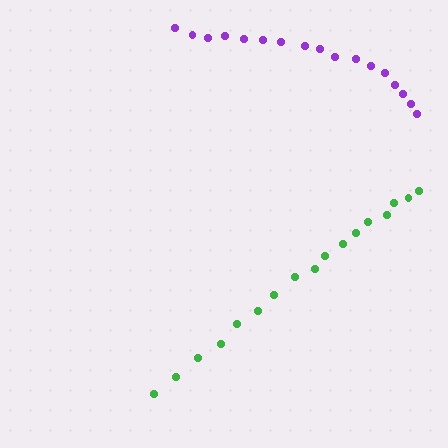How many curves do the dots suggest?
There are 2 distinct paths.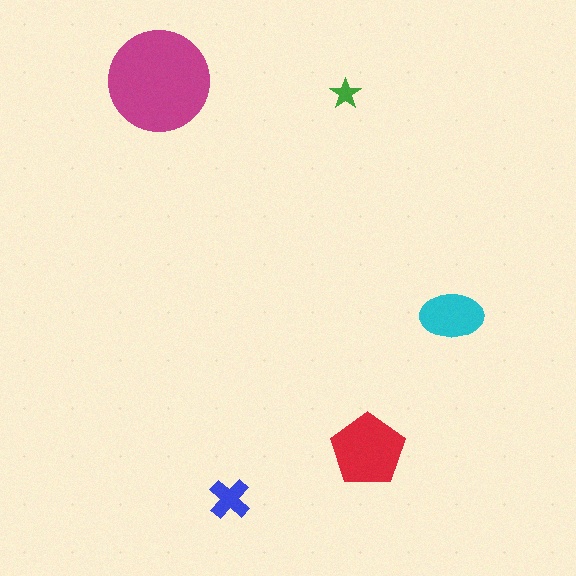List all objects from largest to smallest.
The magenta circle, the red pentagon, the cyan ellipse, the blue cross, the green star.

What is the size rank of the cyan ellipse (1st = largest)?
3rd.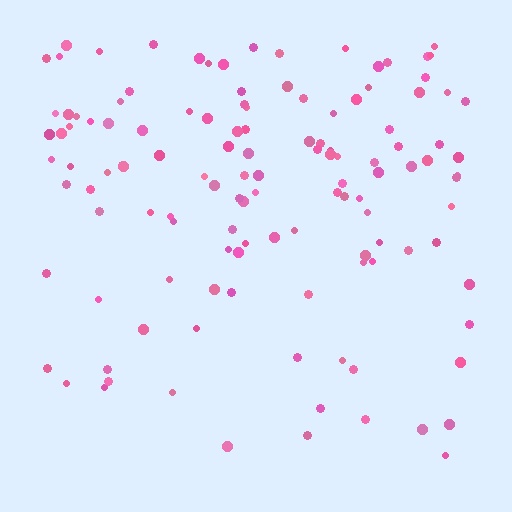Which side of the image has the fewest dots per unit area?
The bottom.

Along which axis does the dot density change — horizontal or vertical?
Vertical.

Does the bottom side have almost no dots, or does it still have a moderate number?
Still a moderate number, just noticeably fewer than the top.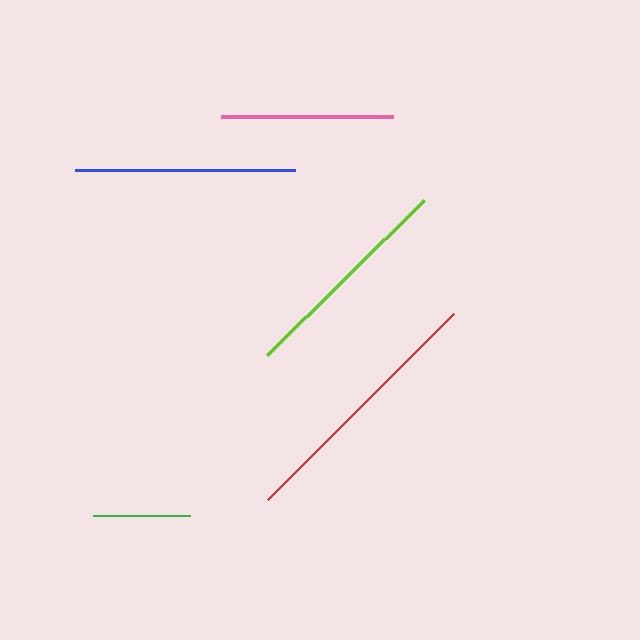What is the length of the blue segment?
The blue segment is approximately 220 pixels long.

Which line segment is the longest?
The red line is the longest at approximately 264 pixels.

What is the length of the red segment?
The red segment is approximately 264 pixels long.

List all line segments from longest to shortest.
From longest to shortest: red, lime, blue, pink, green.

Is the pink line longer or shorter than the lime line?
The lime line is longer than the pink line.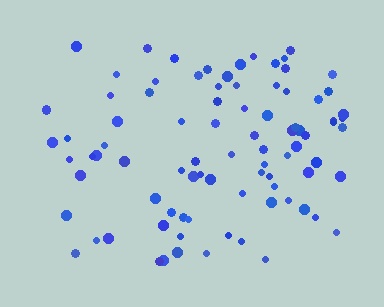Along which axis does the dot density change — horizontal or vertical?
Horizontal.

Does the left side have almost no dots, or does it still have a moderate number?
Still a moderate number, just noticeably fewer than the right.